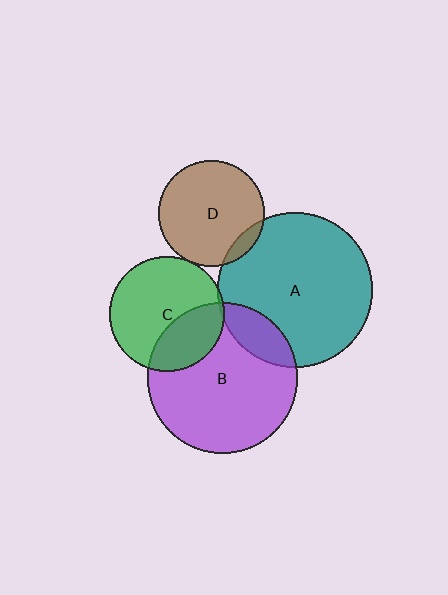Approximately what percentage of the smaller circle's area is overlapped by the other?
Approximately 15%.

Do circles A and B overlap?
Yes.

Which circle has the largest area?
Circle A (teal).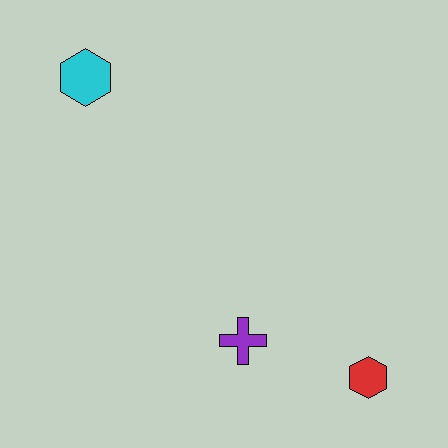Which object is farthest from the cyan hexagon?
The red hexagon is farthest from the cyan hexagon.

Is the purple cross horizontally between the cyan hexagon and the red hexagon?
Yes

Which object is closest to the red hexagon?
The purple cross is closest to the red hexagon.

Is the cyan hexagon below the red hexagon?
No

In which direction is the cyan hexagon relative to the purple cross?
The cyan hexagon is above the purple cross.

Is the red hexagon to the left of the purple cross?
No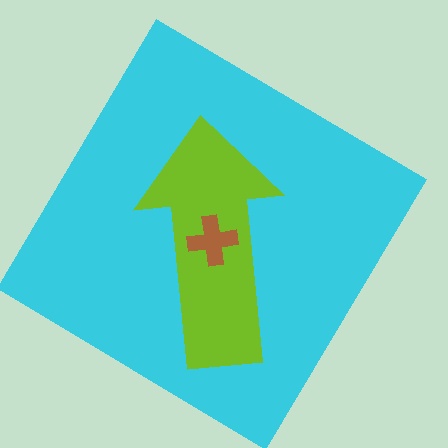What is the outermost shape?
The cyan diamond.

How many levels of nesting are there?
3.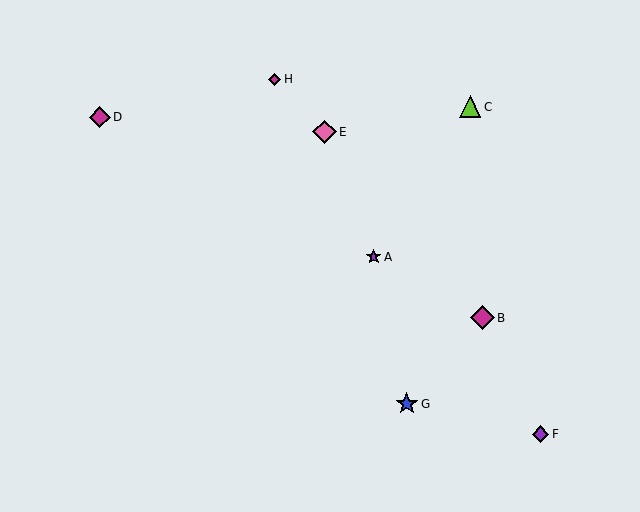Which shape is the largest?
The magenta diamond (labeled B) is the largest.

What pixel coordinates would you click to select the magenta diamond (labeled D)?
Click at (100, 117) to select the magenta diamond D.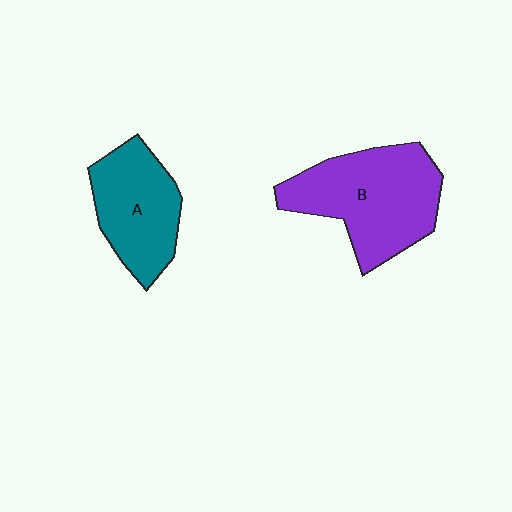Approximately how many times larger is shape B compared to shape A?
Approximately 1.4 times.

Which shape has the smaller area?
Shape A (teal).